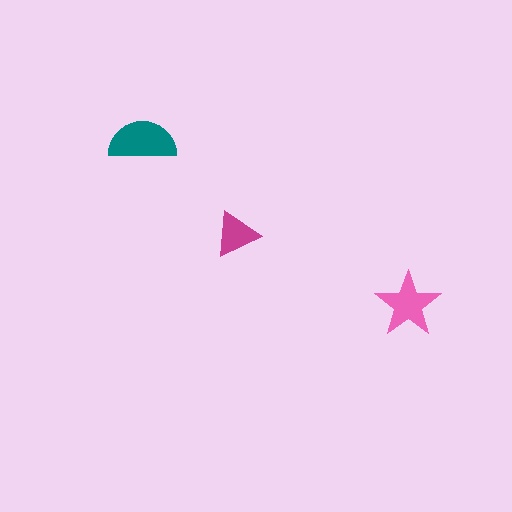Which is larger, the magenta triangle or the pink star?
The pink star.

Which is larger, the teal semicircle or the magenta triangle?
The teal semicircle.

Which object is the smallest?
The magenta triangle.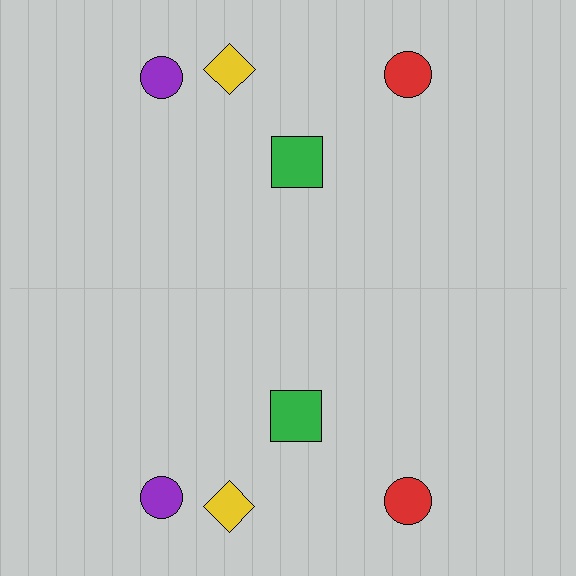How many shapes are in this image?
There are 8 shapes in this image.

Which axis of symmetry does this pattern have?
The pattern has a horizontal axis of symmetry running through the center of the image.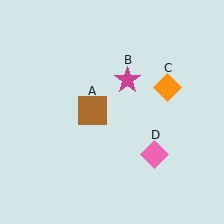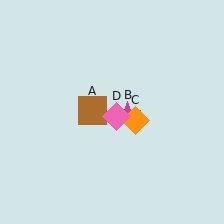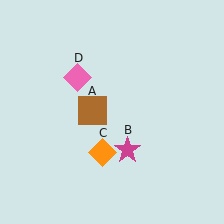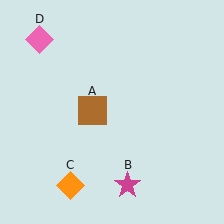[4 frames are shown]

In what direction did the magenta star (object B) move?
The magenta star (object B) moved down.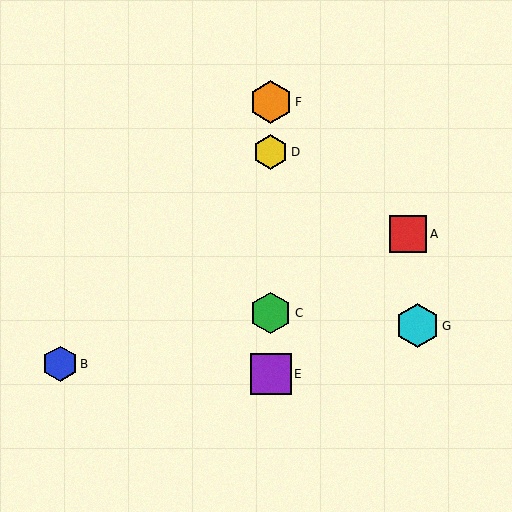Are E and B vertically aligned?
No, E is at x≈271 and B is at x≈60.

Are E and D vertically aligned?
Yes, both are at x≈271.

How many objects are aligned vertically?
4 objects (C, D, E, F) are aligned vertically.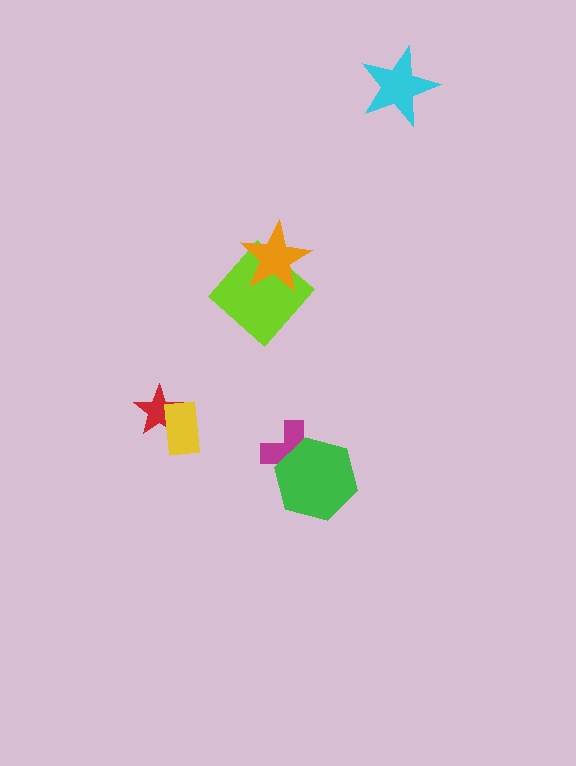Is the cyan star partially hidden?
No, no other shape covers it.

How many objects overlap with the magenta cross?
1 object overlaps with the magenta cross.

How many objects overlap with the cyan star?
0 objects overlap with the cyan star.